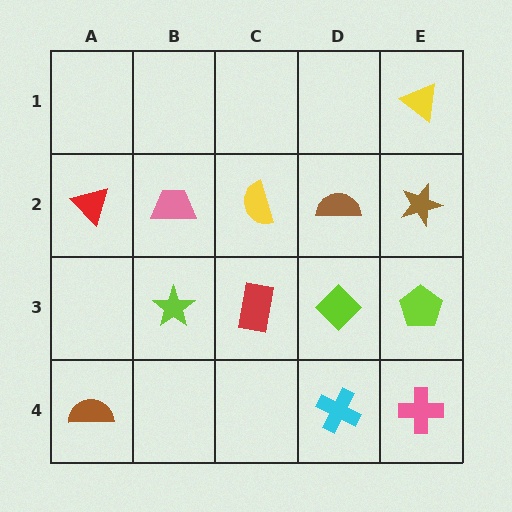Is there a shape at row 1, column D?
No, that cell is empty.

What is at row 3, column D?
A lime diamond.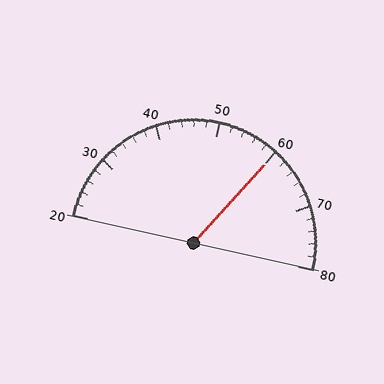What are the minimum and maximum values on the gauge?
The gauge ranges from 20 to 80.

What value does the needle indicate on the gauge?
The needle indicates approximately 60.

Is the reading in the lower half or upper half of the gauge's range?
The reading is in the upper half of the range (20 to 80).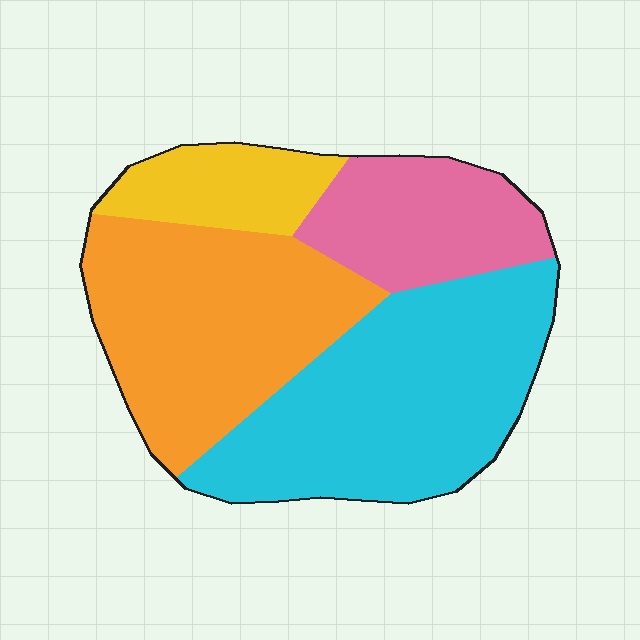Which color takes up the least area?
Yellow, at roughly 10%.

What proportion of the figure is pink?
Pink takes up about one sixth (1/6) of the figure.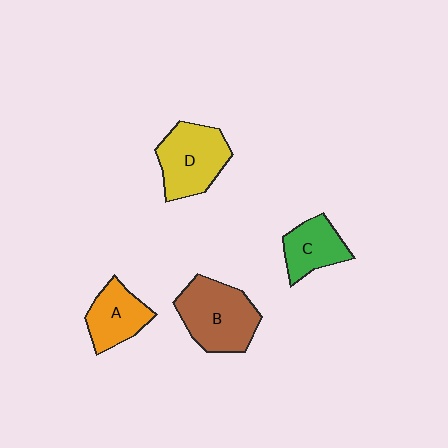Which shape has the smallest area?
Shape C (green).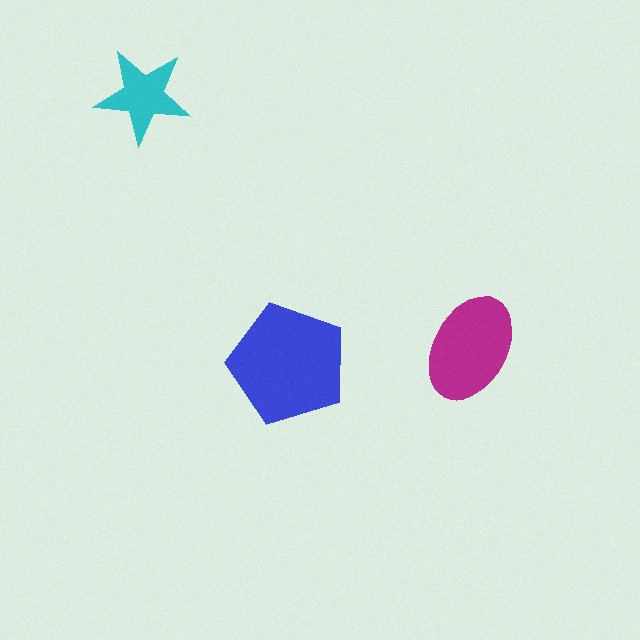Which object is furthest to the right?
The magenta ellipse is rightmost.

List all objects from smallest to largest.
The cyan star, the magenta ellipse, the blue pentagon.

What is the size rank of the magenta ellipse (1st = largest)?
2nd.